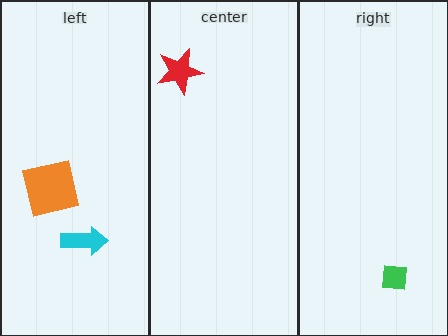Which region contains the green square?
The right region.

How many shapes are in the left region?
2.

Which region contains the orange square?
The left region.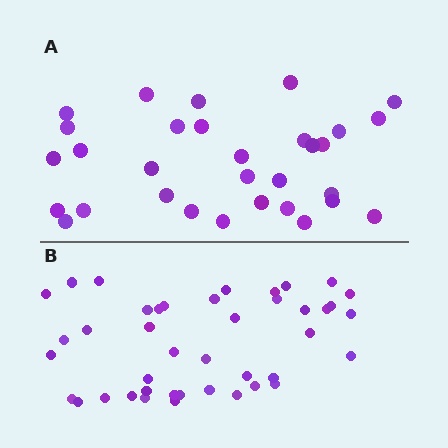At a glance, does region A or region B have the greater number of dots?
Region B (the bottom region) has more dots.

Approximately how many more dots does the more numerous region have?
Region B has roughly 12 or so more dots than region A.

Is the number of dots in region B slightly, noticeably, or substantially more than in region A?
Region B has noticeably more, but not dramatically so. The ratio is roughly 1.4 to 1.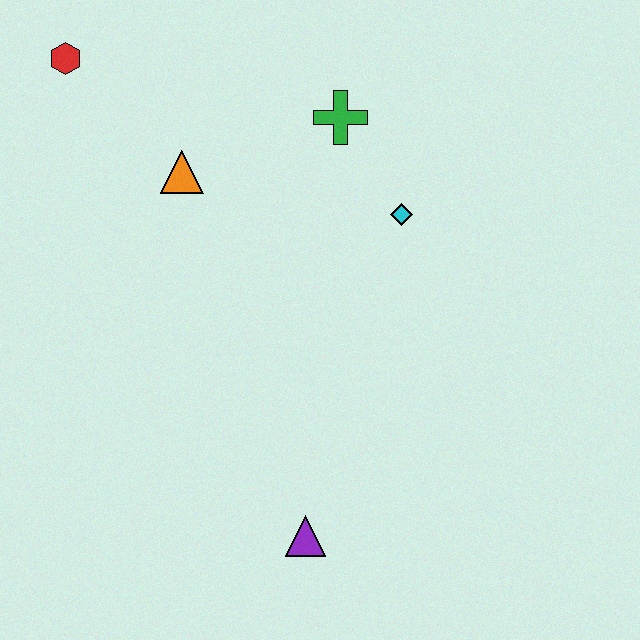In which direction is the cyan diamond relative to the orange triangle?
The cyan diamond is to the right of the orange triangle.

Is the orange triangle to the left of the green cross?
Yes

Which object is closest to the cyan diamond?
The green cross is closest to the cyan diamond.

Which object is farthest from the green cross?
The purple triangle is farthest from the green cross.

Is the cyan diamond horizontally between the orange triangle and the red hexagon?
No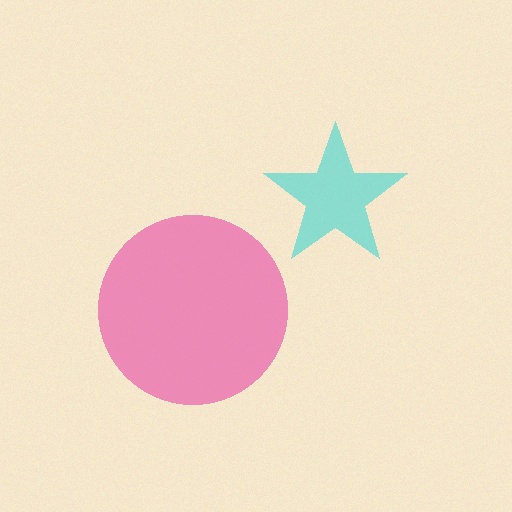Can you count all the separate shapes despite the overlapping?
Yes, there are 2 separate shapes.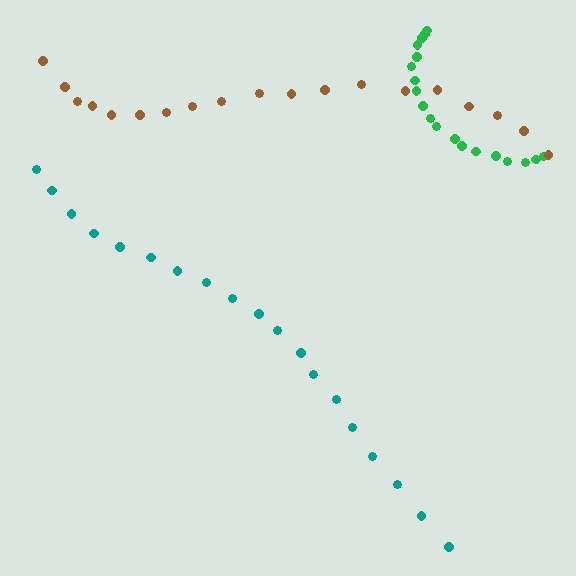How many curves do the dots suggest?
There are 3 distinct paths.